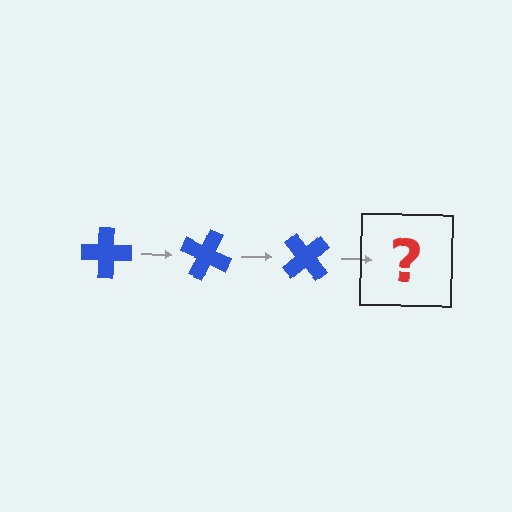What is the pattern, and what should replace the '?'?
The pattern is that the cross rotates 25 degrees each step. The '?' should be a blue cross rotated 75 degrees.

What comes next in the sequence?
The next element should be a blue cross rotated 75 degrees.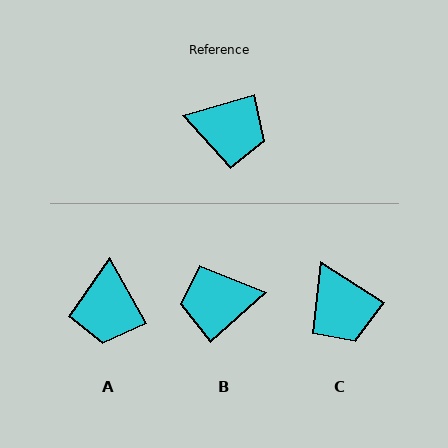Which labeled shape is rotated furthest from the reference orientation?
B, about 155 degrees away.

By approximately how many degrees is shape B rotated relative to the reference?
Approximately 155 degrees clockwise.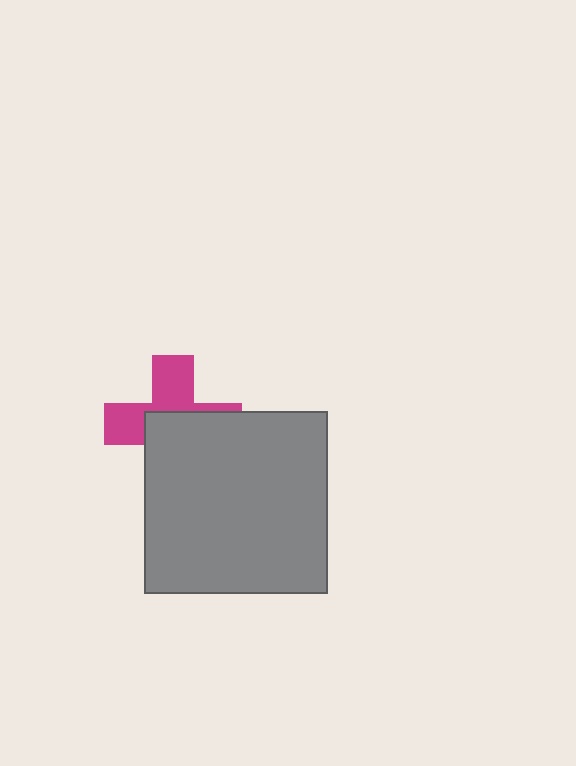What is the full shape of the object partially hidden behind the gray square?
The partially hidden object is a magenta cross.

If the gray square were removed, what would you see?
You would see the complete magenta cross.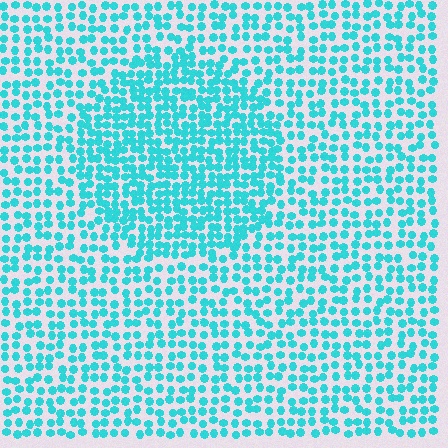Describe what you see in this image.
The image contains small cyan elements arranged at two different densities. A circle-shaped region is visible where the elements are more densely packed than the surrounding area.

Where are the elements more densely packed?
The elements are more densely packed inside the circle boundary.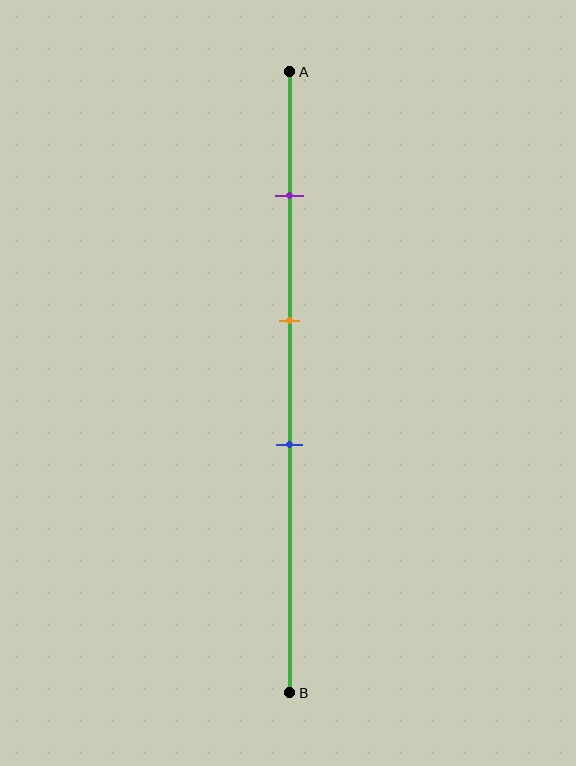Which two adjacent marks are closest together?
The orange and blue marks are the closest adjacent pair.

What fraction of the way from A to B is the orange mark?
The orange mark is approximately 40% (0.4) of the way from A to B.